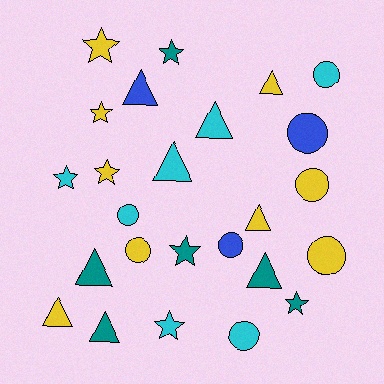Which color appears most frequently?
Yellow, with 9 objects.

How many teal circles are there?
There are no teal circles.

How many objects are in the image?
There are 25 objects.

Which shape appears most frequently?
Triangle, with 9 objects.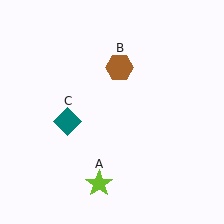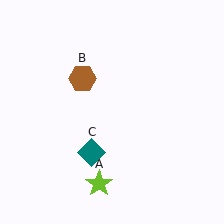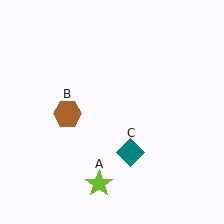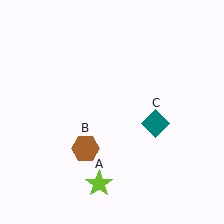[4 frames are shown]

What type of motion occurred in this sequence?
The brown hexagon (object B), teal diamond (object C) rotated counterclockwise around the center of the scene.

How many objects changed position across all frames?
2 objects changed position: brown hexagon (object B), teal diamond (object C).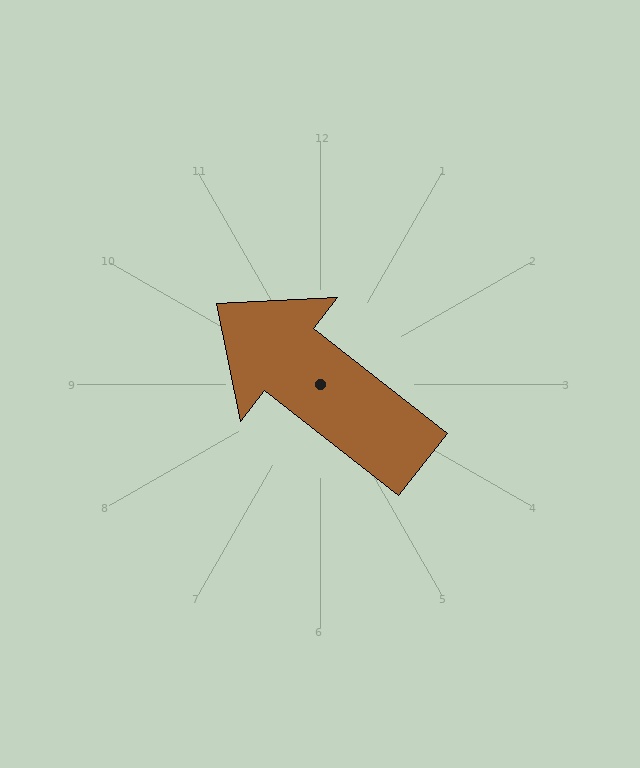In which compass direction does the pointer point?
Northwest.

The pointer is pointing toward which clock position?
Roughly 10 o'clock.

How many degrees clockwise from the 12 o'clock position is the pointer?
Approximately 308 degrees.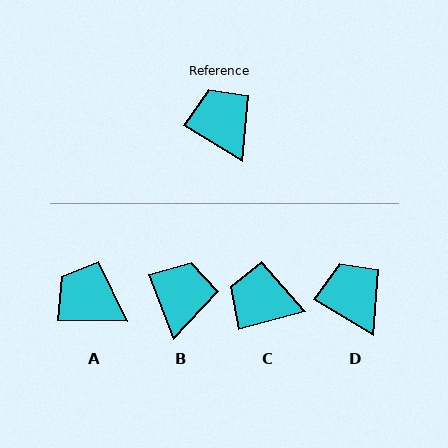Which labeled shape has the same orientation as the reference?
D.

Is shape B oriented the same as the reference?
No, it is off by about 39 degrees.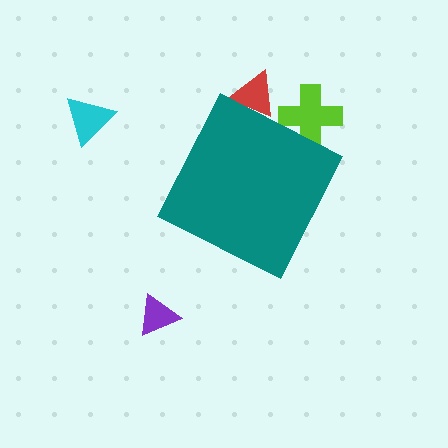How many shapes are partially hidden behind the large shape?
2 shapes are partially hidden.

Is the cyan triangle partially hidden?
No, the cyan triangle is fully visible.